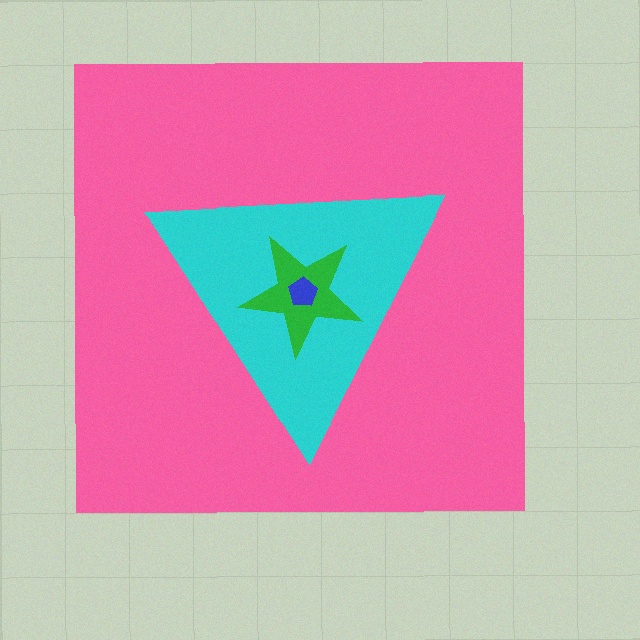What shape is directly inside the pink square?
The cyan triangle.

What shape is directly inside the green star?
The blue pentagon.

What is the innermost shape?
The blue pentagon.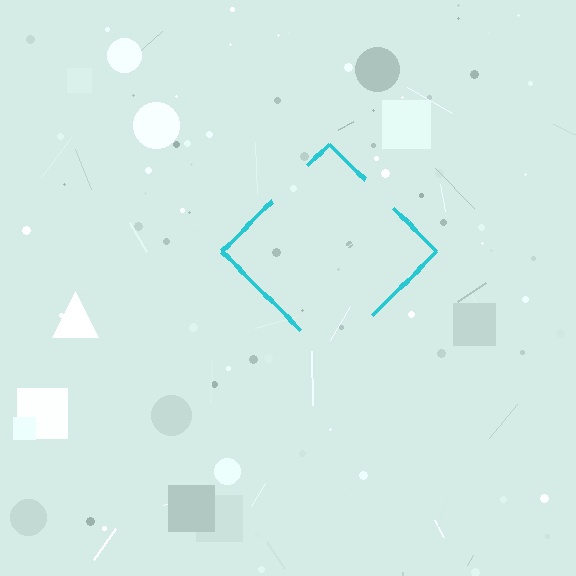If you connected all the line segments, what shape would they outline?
They would outline a diamond.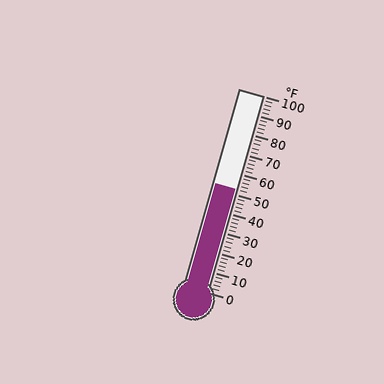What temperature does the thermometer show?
The thermometer shows approximately 52°F.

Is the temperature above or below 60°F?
The temperature is below 60°F.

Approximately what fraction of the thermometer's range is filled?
The thermometer is filled to approximately 50% of its range.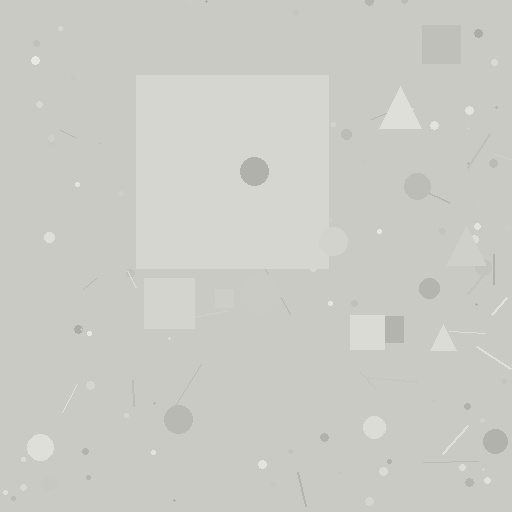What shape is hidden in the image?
A square is hidden in the image.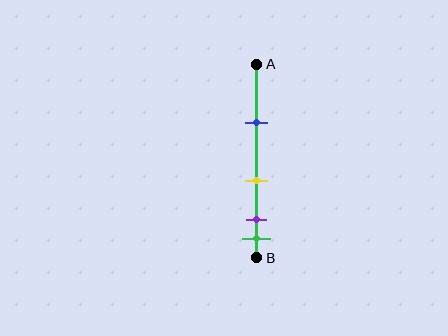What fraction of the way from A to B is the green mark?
The green mark is approximately 90% (0.9) of the way from A to B.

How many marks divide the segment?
There are 4 marks dividing the segment.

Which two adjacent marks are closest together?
The purple and green marks are the closest adjacent pair.